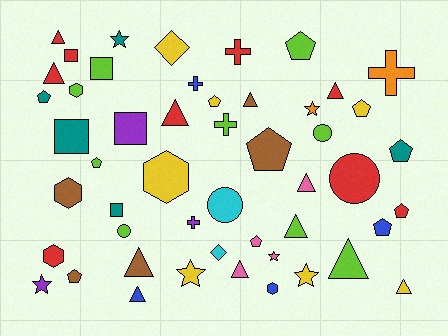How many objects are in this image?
There are 50 objects.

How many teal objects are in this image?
There are 5 teal objects.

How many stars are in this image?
There are 6 stars.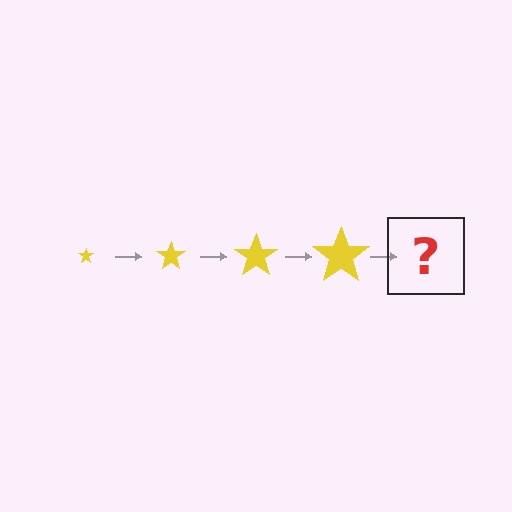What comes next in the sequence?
The next element should be a yellow star, larger than the previous one.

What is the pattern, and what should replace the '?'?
The pattern is that the star gets progressively larger each step. The '?' should be a yellow star, larger than the previous one.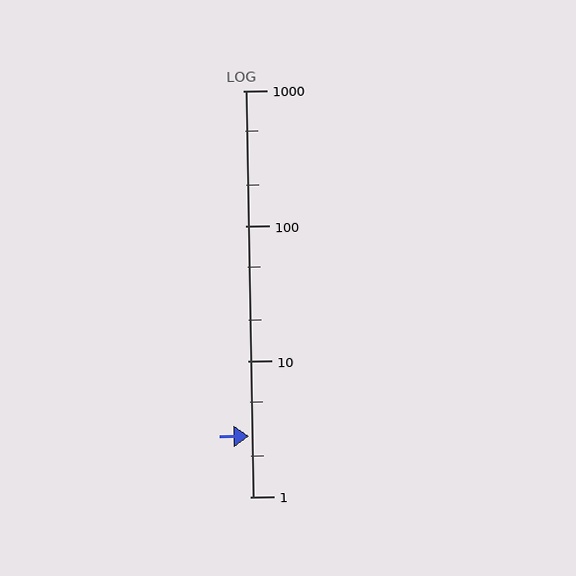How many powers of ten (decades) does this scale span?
The scale spans 3 decades, from 1 to 1000.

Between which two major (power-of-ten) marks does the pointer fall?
The pointer is between 1 and 10.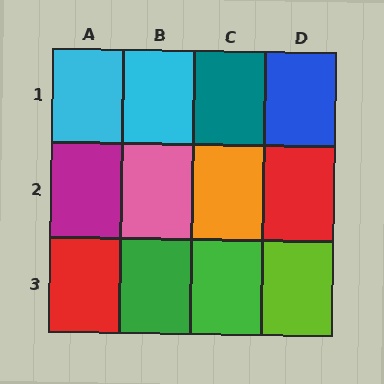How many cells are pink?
1 cell is pink.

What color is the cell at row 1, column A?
Cyan.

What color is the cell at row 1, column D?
Blue.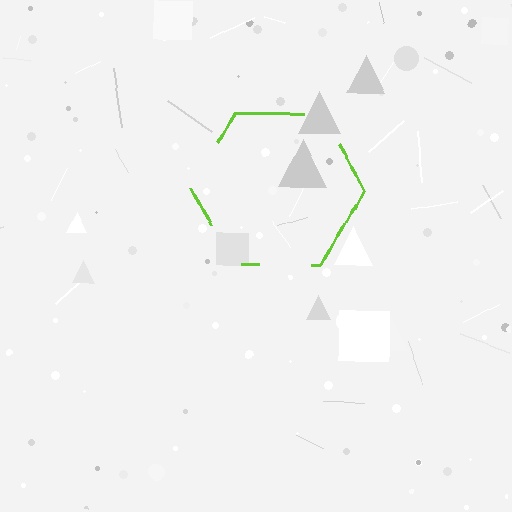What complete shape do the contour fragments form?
The contour fragments form a hexagon.